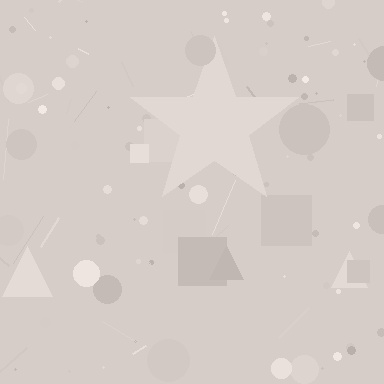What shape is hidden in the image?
A star is hidden in the image.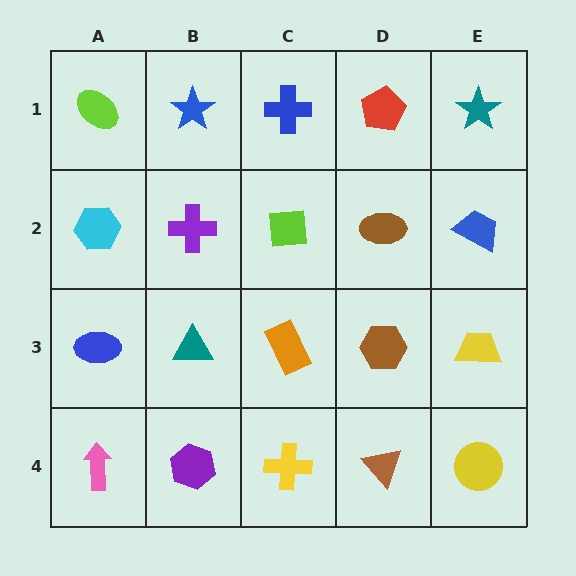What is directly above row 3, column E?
A blue trapezoid.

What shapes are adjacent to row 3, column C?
A lime square (row 2, column C), a yellow cross (row 4, column C), a teal triangle (row 3, column B), a brown hexagon (row 3, column D).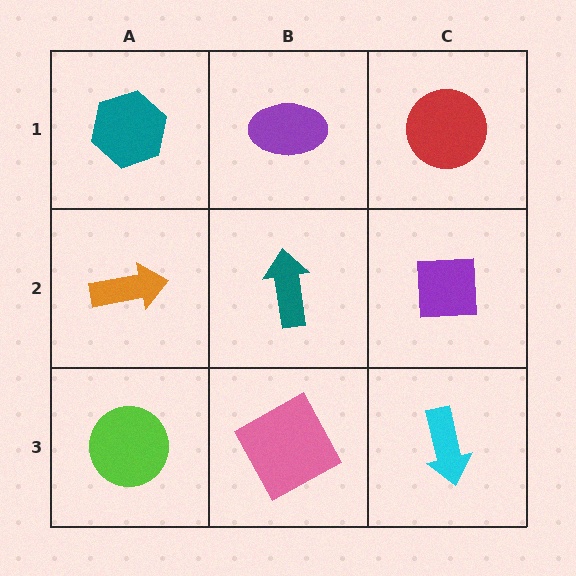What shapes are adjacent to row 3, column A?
An orange arrow (row 2, column A), a pink square (row 3, column B).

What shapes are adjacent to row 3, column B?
A teal arrow (row 2, column B), a lime circle (row 3, column A), a cyan arrow (row 3, column C).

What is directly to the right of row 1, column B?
A red circle.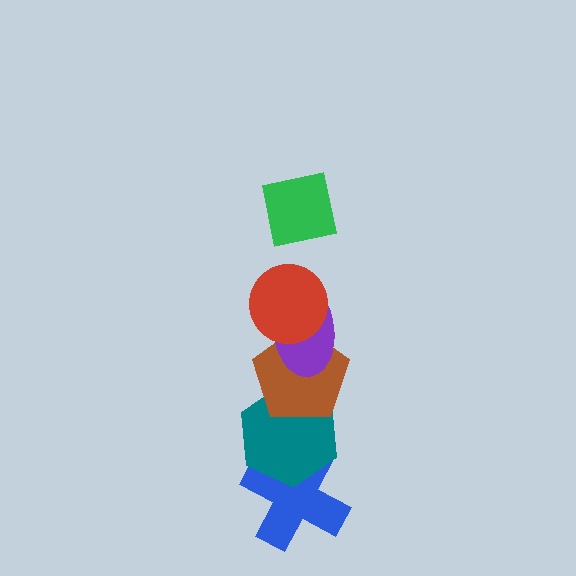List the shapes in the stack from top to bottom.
From top to bottom: the green square, the red circle, the purple ellipse, the brown pentagon, the teal hexagon, the blue cross.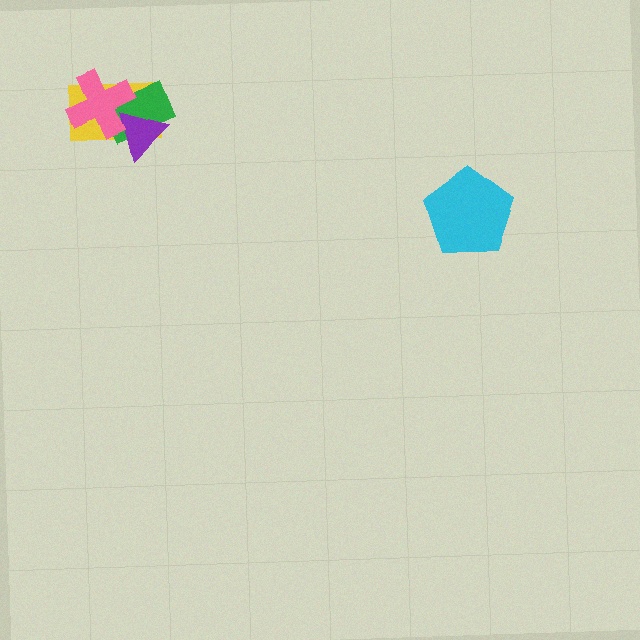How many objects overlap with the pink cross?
3 objects overlap with the pink cross.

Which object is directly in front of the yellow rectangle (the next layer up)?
The green rectangle is directly in front of the yellow rectangle.